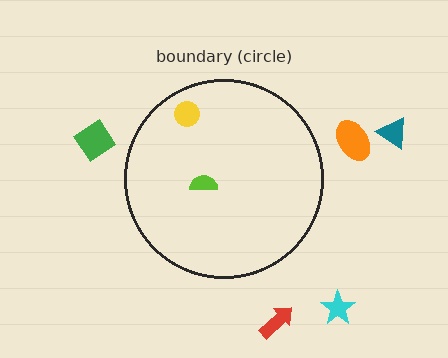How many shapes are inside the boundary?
2 inside, 5 outside.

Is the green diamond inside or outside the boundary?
Outside.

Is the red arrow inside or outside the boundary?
Outside.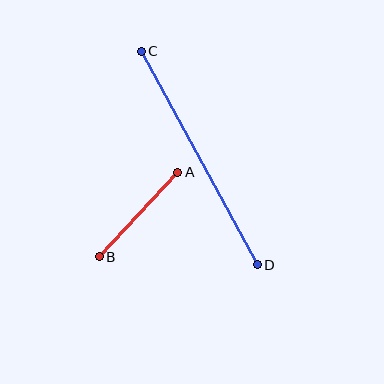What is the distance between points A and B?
The distance is approximately 115 pixels.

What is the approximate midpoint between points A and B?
The midpoint is at approximately (139, 215) pixels.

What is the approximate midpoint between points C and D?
The midpoint is at approximately (199, 158) pixels.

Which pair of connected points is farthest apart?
Points C and D are farthest apart.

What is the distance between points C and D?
The distance is approximately 243 pixels.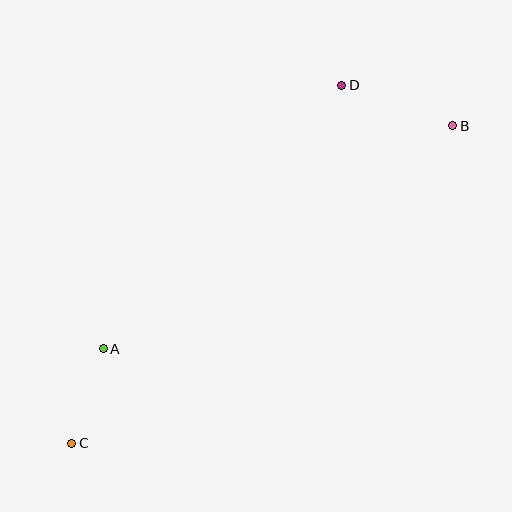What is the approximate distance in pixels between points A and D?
The distance between A and D is approximately 355 pixels.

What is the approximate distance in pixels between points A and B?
The distance between A and B is approximately 415 pixels.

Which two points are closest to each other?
Points A and C are closest to each other.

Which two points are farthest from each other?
Points B and C are farthest from each other.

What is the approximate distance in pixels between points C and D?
The distance between C and D is approximately 448 pixels.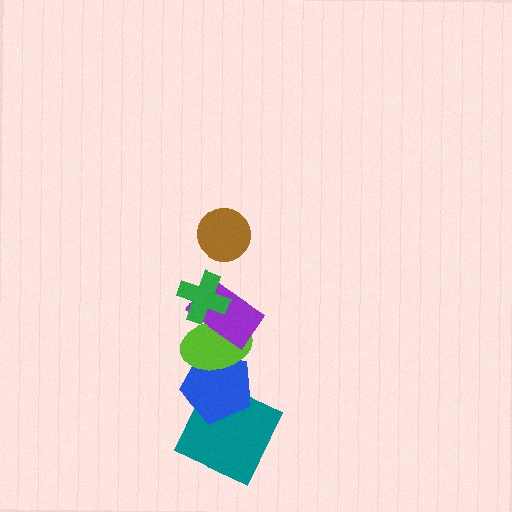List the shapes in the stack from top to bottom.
From top to bottom: the brown circle, the green cross, the purple rectangle, the lime ellipse, the blue pentagon, the teal square.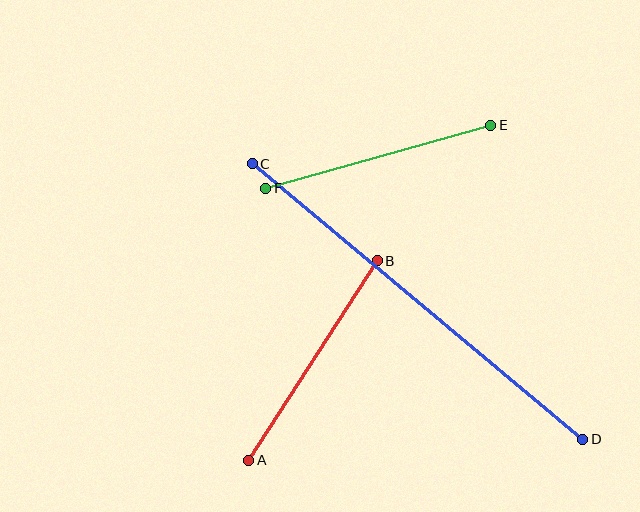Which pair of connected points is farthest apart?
Points C and D are farthest apart.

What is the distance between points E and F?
The distance is approximately 234 pixels.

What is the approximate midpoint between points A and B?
The midpoint is at approximately (313, 361) pixels.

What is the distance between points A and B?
The distance is approximately 238 pixels.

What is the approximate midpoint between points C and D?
The midpoint is at approximately (418, 301) pixels.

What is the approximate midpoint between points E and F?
The midpoint is at approximately (378, 157) pixels.